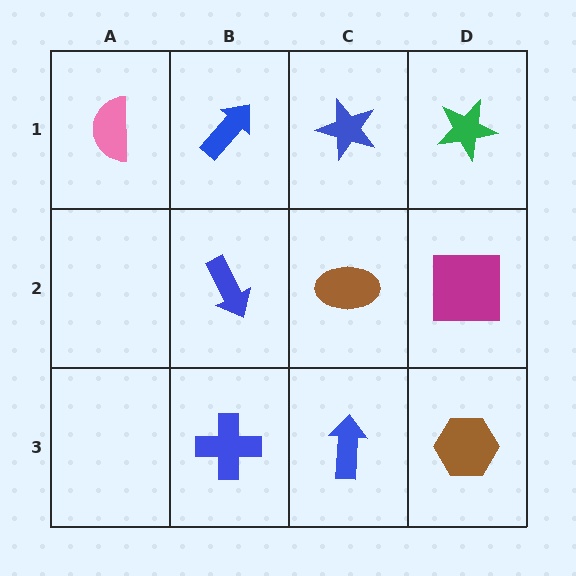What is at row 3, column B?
A blue cross.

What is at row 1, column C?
A blue star.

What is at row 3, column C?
A blue arrow.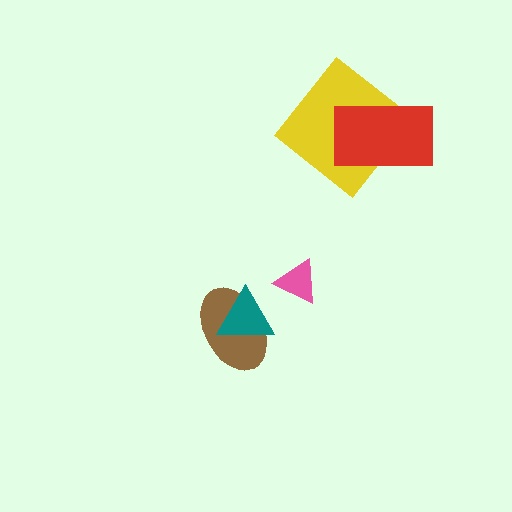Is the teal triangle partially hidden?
No, no other shape covers it.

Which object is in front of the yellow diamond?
The red rectangle is in front of the yellow diamond.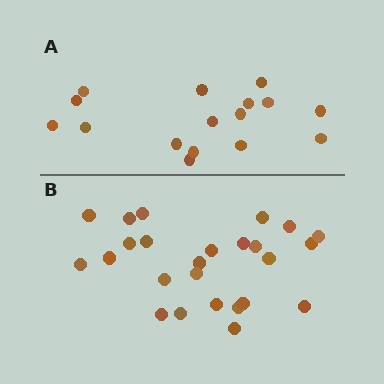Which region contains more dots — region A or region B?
Region B (the bottom region) has more dots.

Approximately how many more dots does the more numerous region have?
Region B has roughly 8 or so more dots than region A.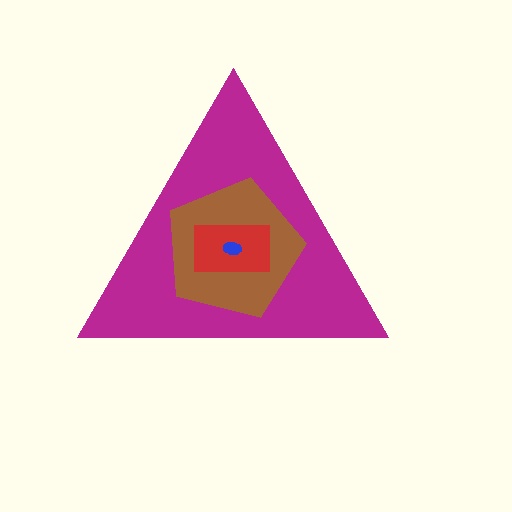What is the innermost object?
The blue ellipse.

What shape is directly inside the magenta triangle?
The brown pentagon.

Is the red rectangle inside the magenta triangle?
Yes.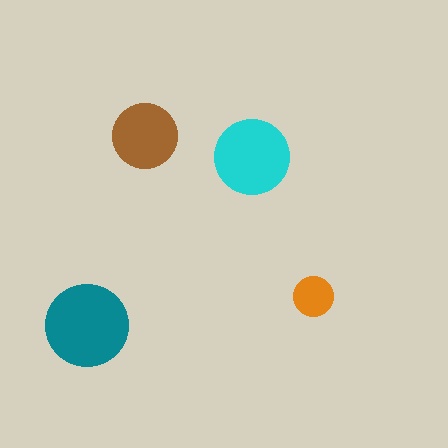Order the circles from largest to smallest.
the teal one, the cyan one, the brown one, the orange one.